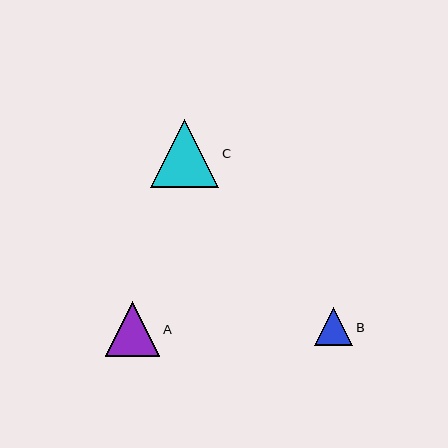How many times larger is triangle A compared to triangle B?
Triangle A is approximately 1.4 times the size of triangle B.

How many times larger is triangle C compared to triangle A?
Triangle C is approximately 1.2 times the size of triangle A.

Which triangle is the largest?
Triangle C is the largest with a size of approximately 68 pixels.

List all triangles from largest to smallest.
From largest to smallest: C, A, B.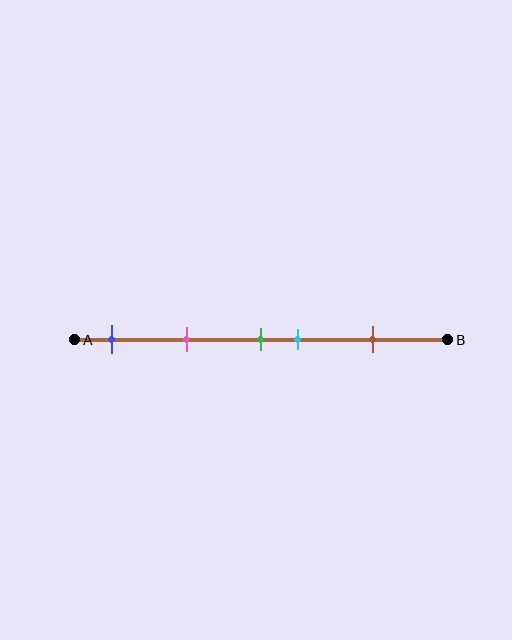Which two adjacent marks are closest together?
The green and cyan marks are the closest adjacent pair.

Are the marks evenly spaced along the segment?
No, the marks are not evenly spaced.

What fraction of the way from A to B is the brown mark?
The brown mark is approximately 80% (0.8) of the way from A to B.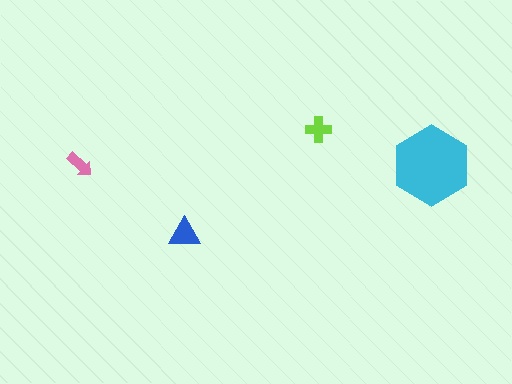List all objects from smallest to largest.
The pink arrow, the lime cross, the blue triangle, the cyan hexagon.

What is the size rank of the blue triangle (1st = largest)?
2nd.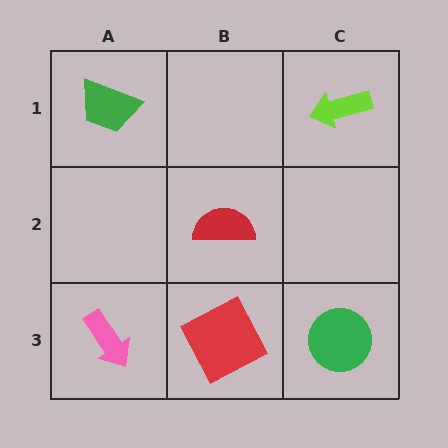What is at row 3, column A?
A pink arrow.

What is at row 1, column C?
A lime arrow.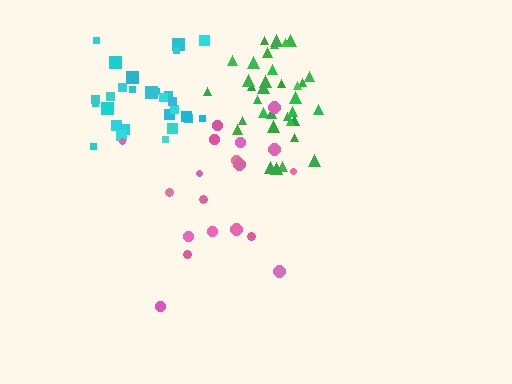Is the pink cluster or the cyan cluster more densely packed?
Cyan.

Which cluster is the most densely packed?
Green.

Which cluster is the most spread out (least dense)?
Pink.